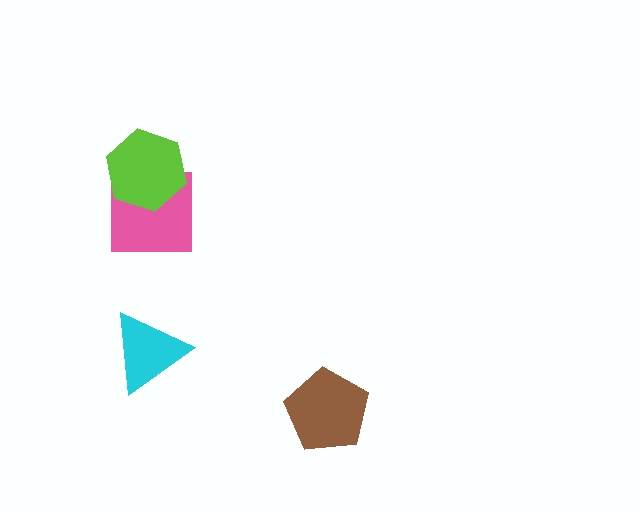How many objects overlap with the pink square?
1 object overlaps with the pink square.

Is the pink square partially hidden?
Yes, it is partially covered by another shape.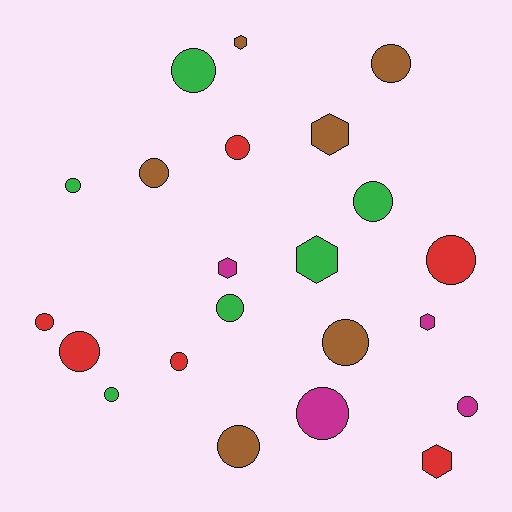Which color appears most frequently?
Brown, with 6 objects.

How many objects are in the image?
There are 22 objects.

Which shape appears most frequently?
Circle, with 16 objects.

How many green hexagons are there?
There is 1 green hexagon.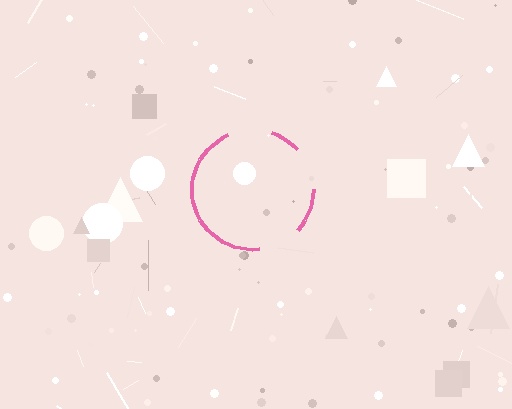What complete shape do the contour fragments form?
The contour fragments form a circle.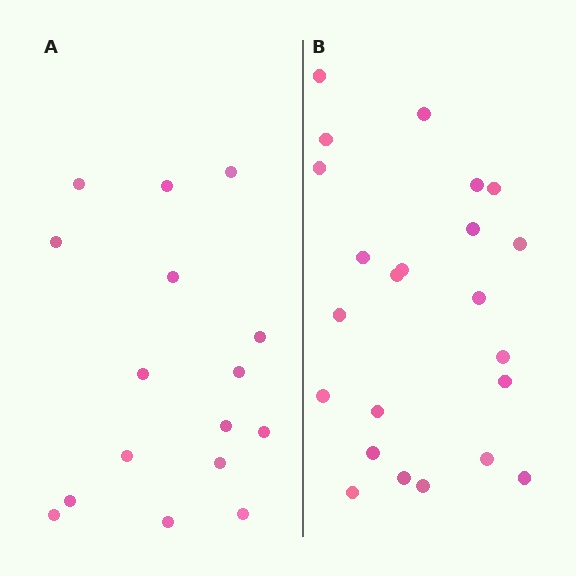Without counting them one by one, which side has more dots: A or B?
Region B (the right region) has more dots.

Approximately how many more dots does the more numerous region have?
Region B has roughly 8 or so more dots than region A.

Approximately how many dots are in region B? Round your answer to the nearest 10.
About 20 dots. (The exact count is 23, which rounds to 20.)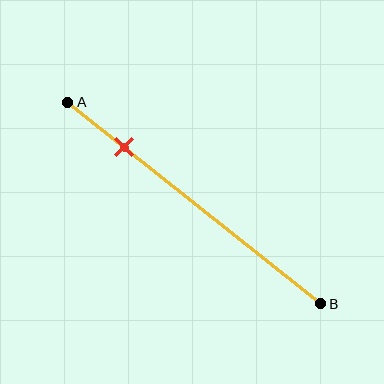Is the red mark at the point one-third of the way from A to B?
No, the mark is at about 20% from A, not at the 33% one-third point.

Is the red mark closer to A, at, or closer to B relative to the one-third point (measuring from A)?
The red mark is closer to point A than the one-third point of segment AB.